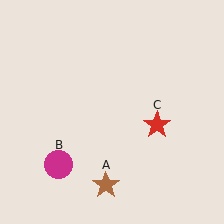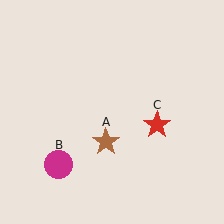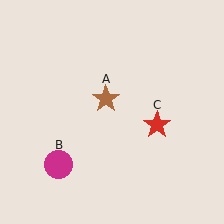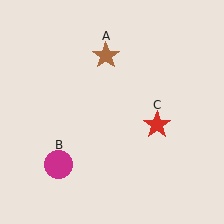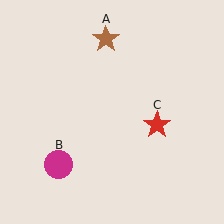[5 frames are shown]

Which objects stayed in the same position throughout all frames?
Magenta circle (object B) and red star (object C) remained stationary.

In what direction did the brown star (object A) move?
The brown star (object A) moved up.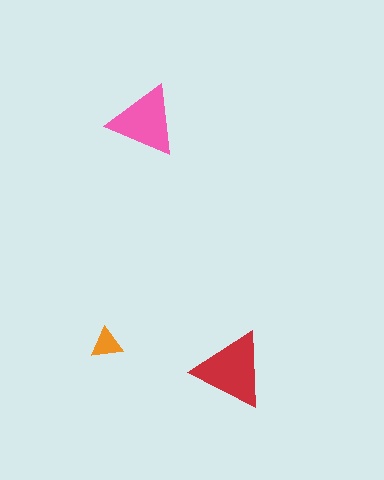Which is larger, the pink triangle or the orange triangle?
The pink one.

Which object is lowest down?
The red triangle is bottommost.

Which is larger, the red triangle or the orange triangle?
The red one.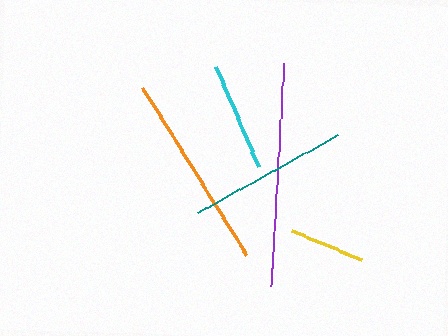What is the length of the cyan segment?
The cyan segment is approximately 109 pixels long.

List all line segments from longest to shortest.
From longest to shortest: purple, orange, teal, cyan, yellow.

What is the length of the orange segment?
The orange segment is approximately 197 pixels long.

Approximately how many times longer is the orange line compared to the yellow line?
The orange line is approximately 2.6 times the length of the yellow line.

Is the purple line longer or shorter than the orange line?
The purple line is longer than the orange line.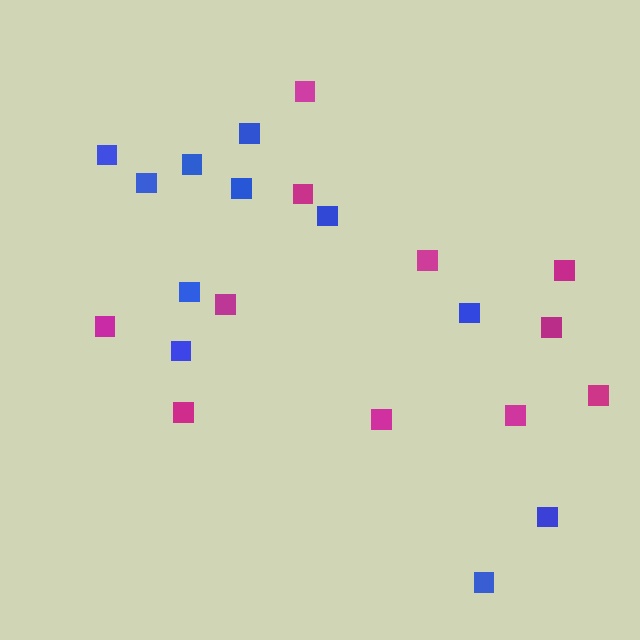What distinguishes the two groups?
There are 2 groups: one group of magenta squares (11) and one group of blue squares (11).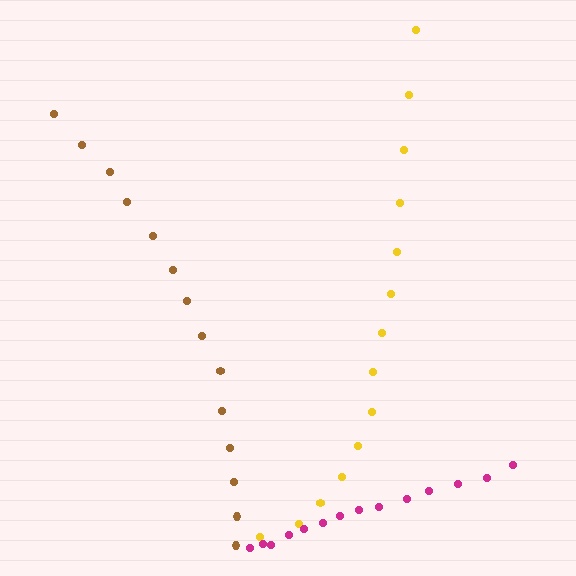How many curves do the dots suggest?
There are 3 distinct paths.